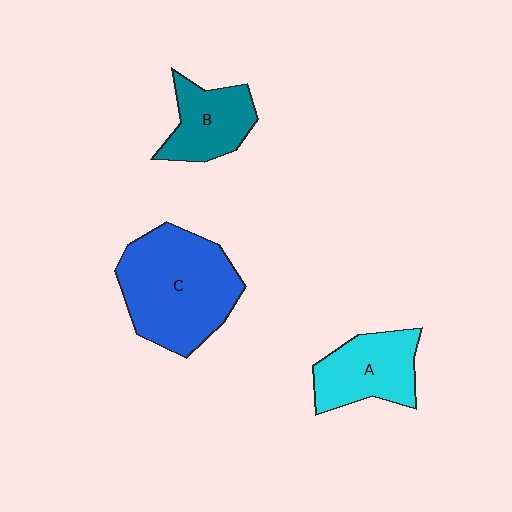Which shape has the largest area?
Shape C (blue).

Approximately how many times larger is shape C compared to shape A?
Approximately 1.7 times.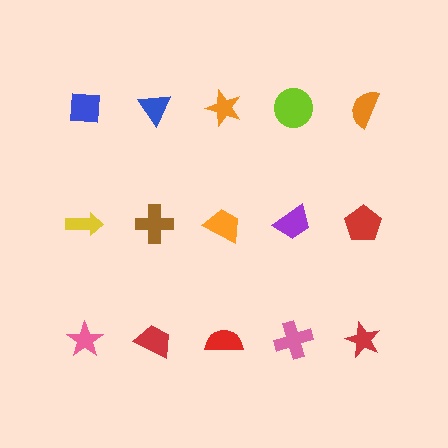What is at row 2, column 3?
An orange trapezoid.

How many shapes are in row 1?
5 shapes.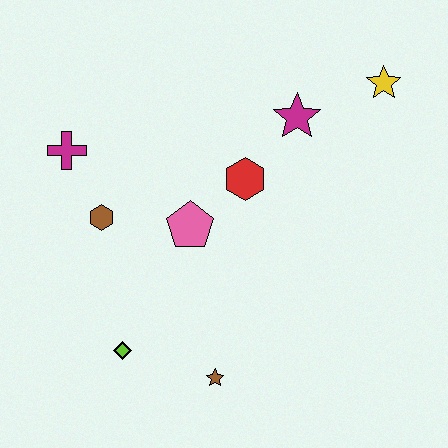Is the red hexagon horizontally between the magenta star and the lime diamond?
Yes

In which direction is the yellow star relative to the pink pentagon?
The yellow star is to the right of the pink pentagon.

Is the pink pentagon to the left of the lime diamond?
No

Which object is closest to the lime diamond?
The brown star is closest to the lime diamond.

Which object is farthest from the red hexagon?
The lime diamond is farthest from the red hexagon.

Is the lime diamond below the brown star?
No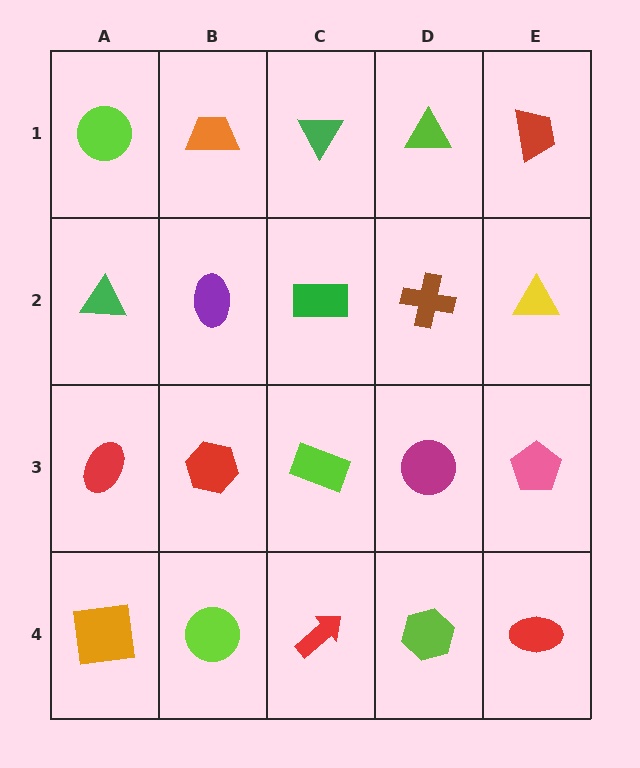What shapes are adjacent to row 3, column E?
A yellow triangle (row 2, column E), a red ellipse (row 4, column E), a magenta circle (row 3, column D).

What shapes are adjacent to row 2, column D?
A lime triangle (row 1, column D), a magenta circle (row 3, column D), a green rectangle (row 2, column C), a yellow triangle (row 2, column E).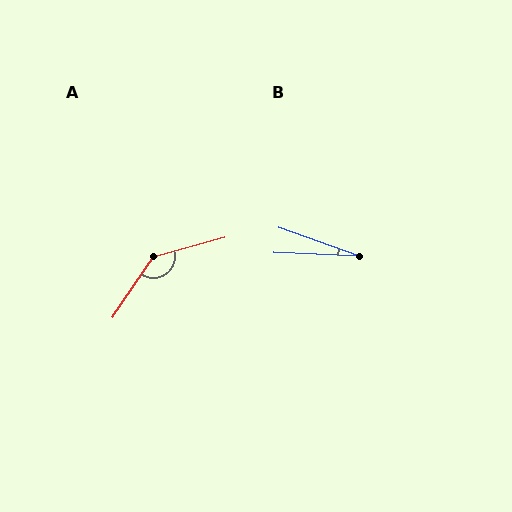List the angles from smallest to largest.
B (17°), A (139°).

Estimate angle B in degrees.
Approximately 17 degrees.